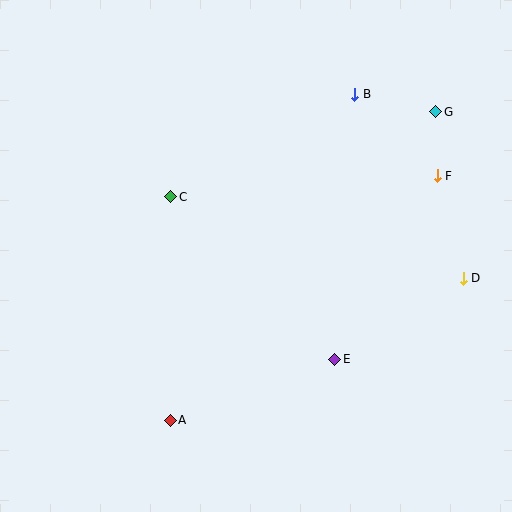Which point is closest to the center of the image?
Point C at (171, 197) is closest to the center.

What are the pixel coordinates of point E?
Point E is at (335, 359).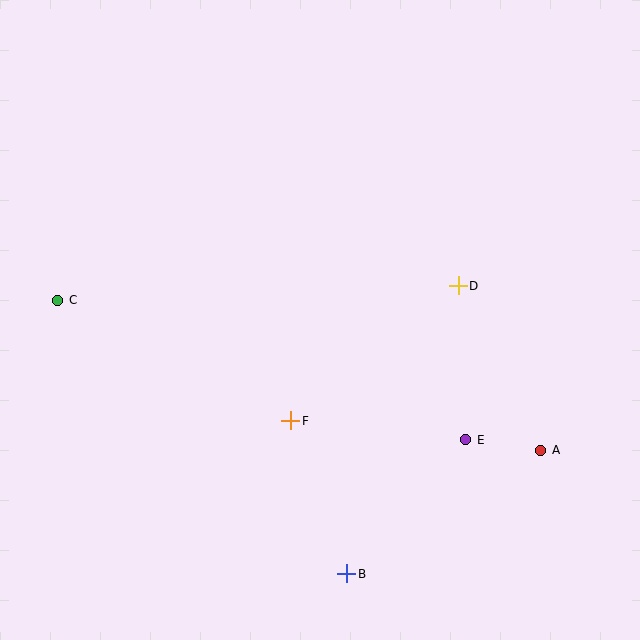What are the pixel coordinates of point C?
Point C is at (58, 300).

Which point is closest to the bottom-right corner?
Point A is closest to the bottom-right corner.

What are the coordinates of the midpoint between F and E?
The midpoint between F and E is at (378, 430).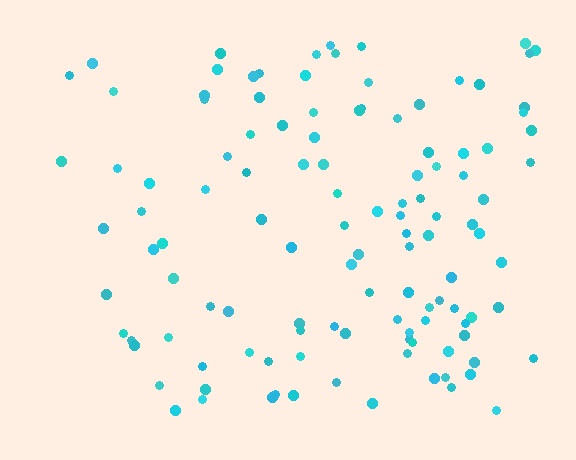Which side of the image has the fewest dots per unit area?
The left.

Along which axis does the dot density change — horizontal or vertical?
Horizontal.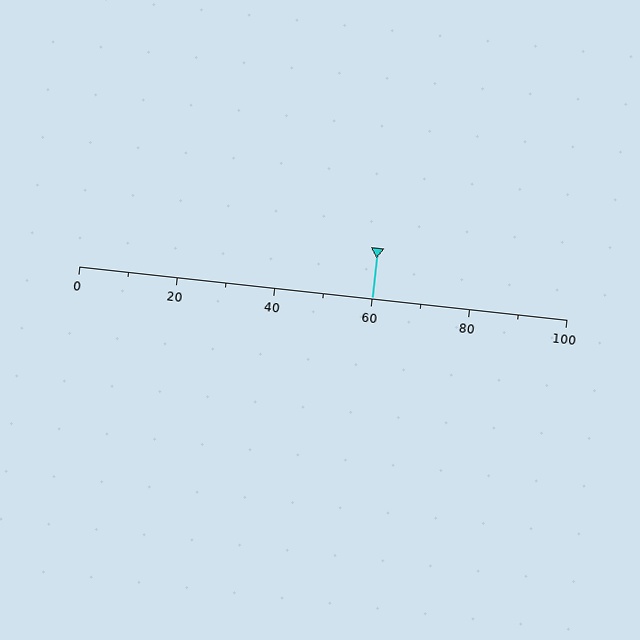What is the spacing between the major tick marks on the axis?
The major ticks are spaced 20 apart.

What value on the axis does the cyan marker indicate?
The marker indicates approximately 60.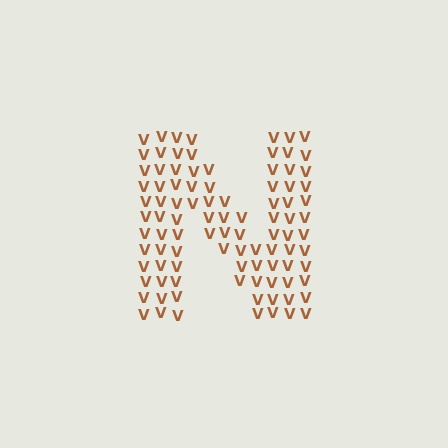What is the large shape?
The large shape is the letter N.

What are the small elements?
The small elements are letter V's.